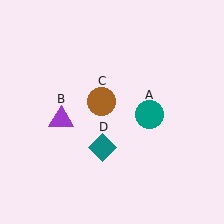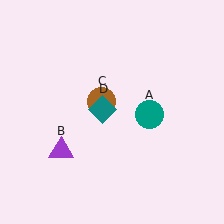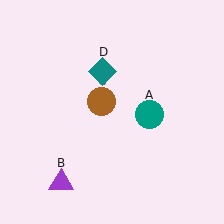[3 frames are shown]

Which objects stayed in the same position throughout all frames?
Teal circle (object A) and brown circle (object C) remained stationary.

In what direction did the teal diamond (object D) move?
The teal diamond (object D) moved up.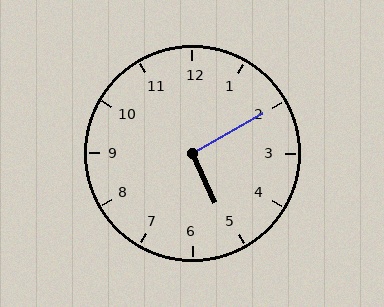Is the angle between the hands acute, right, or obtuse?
It is right.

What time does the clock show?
5:10.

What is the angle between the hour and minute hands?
Approximately 95 degrees.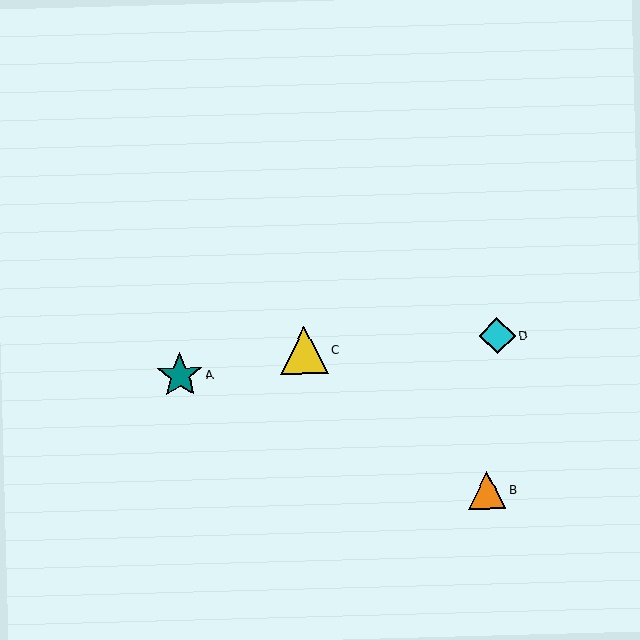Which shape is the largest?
The yellow triangle (labeled C) is the largest.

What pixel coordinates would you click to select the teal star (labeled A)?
Click at (180, 376) to select the teal star A.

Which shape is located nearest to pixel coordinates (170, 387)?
The teal star (labeled A) at (180, 376) is nearest to that location.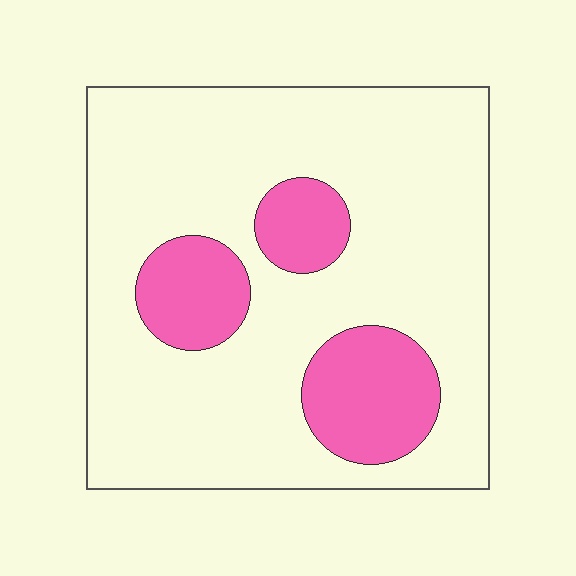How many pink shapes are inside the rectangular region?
3.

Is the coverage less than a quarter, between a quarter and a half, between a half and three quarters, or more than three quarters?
Less than a quarter.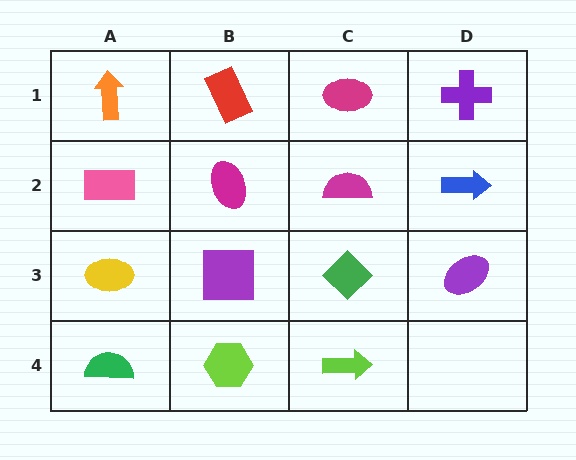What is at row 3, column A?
A yellow ellipse.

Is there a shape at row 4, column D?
No, that cell is empty.